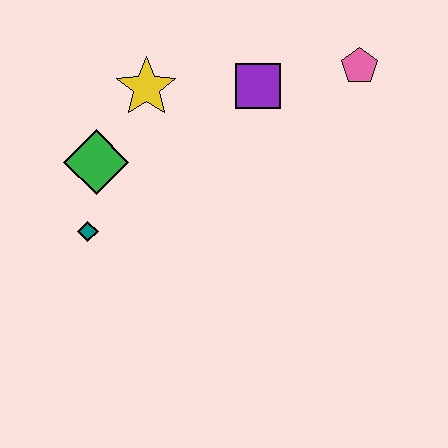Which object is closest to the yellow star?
The green diamond is closest to the yellow star.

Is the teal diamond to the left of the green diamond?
Yes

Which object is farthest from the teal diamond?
The pink pentagon is farthest from the teal diamond.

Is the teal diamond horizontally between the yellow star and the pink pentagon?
No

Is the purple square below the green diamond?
No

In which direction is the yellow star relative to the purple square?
The yellow star is to the left of the purple square.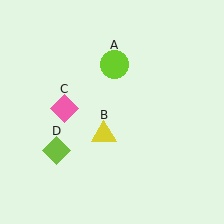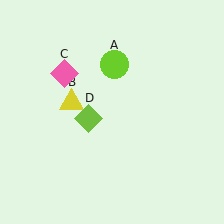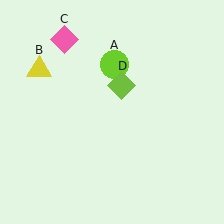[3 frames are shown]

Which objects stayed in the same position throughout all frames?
Lime circle (object A) remained stationary.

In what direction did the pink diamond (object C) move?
The pink diamond (object C) moved up.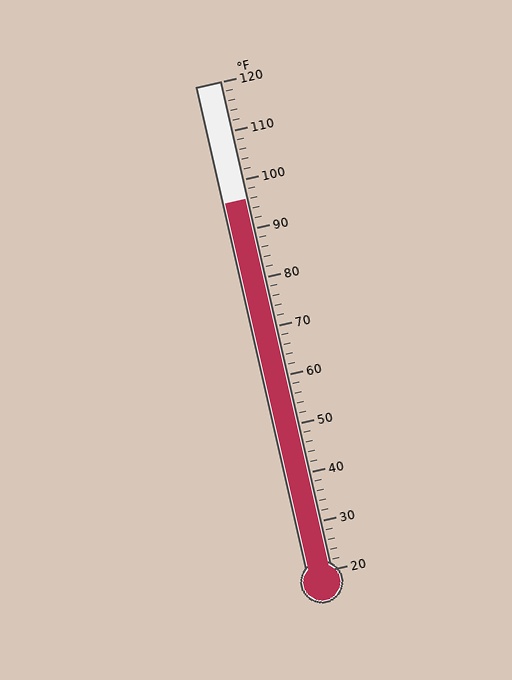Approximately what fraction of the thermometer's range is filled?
The thermometer is filled to approximately 75% of its range.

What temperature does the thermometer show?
The thermometer shows approximately 96°F.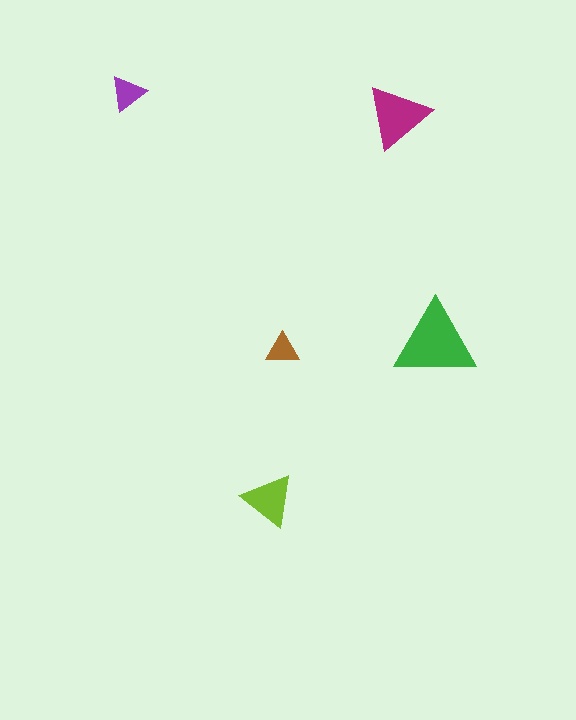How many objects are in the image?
There are 5 objects in the image.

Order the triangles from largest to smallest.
the green one, the magenta one, the lime one, the purple one, the brown one.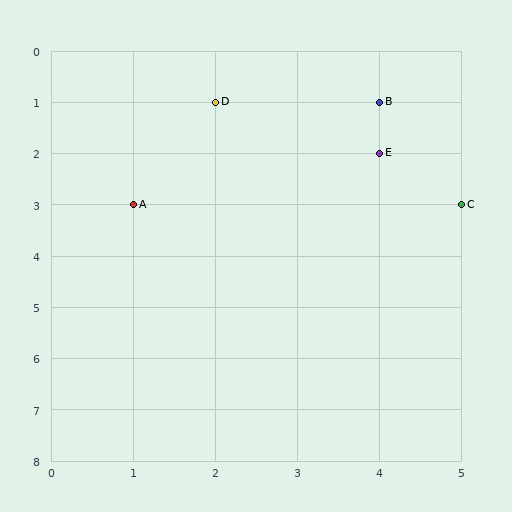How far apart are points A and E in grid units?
Points A and E are 3 columns and 1 row apart (about 3.2 grid units diagonally).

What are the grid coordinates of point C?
Point C is at grid coordinates (5, 3).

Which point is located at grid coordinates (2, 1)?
Point D is at (2, 1).